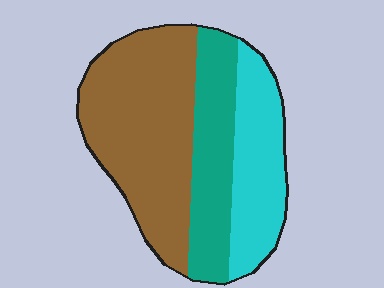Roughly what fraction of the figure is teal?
Teal takes up about one quarter (1/4) of the figure.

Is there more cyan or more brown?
Brown.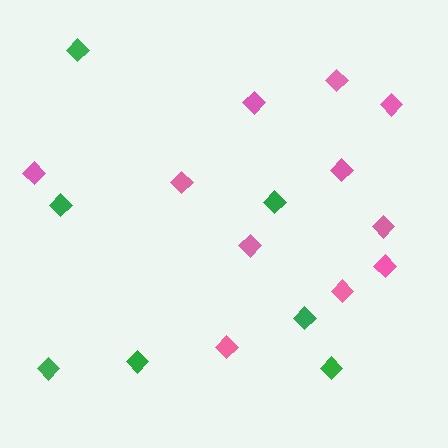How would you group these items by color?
There are 2 groups: one group of pink diamonds (11) and one group of green diamonds (7).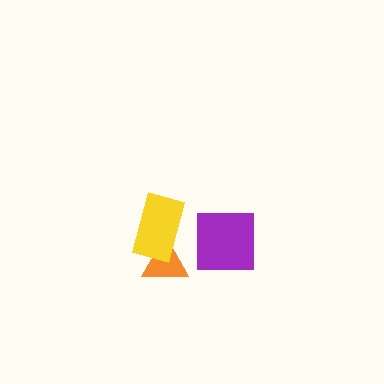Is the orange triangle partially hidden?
Yes, it is partially covered by another shape.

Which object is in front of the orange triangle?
The yellow rectangle is in front of the orange triangle.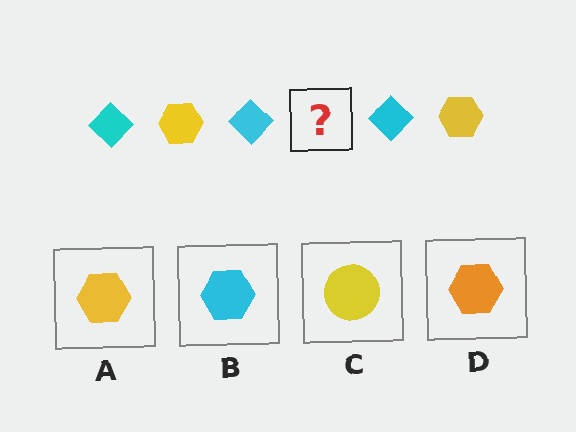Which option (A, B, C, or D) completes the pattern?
A.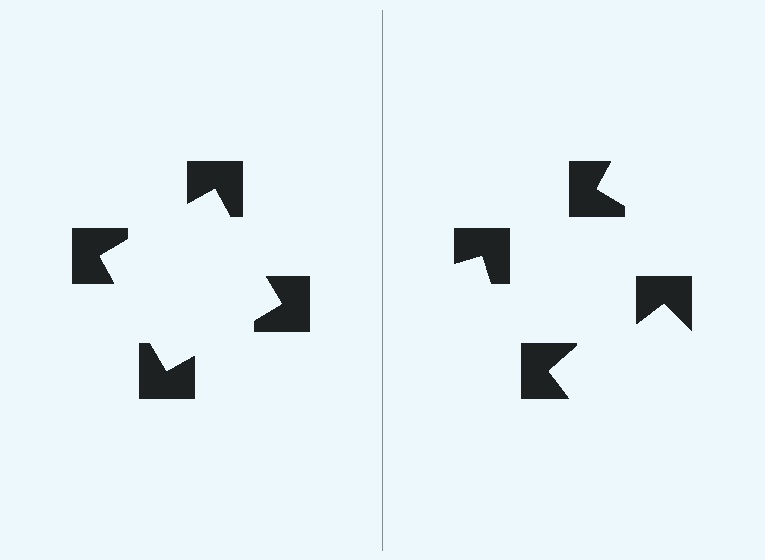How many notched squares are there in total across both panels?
8 — 4 on each side.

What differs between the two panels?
The notched squares are positioned identically on both sides; only the wedge orientations differ. On the left they align to a square; on the right they are misaligned.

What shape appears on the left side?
An illusory square.